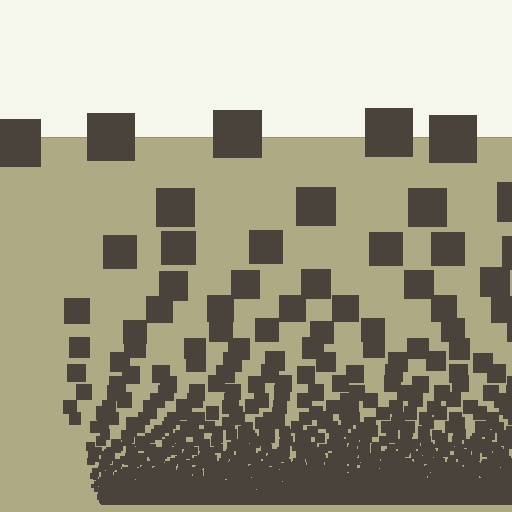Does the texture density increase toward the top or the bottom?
Density increases toward the bottom.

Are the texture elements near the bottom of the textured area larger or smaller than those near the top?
Smaller. The gradient is inverted — elements near the bottom are smaller and denser.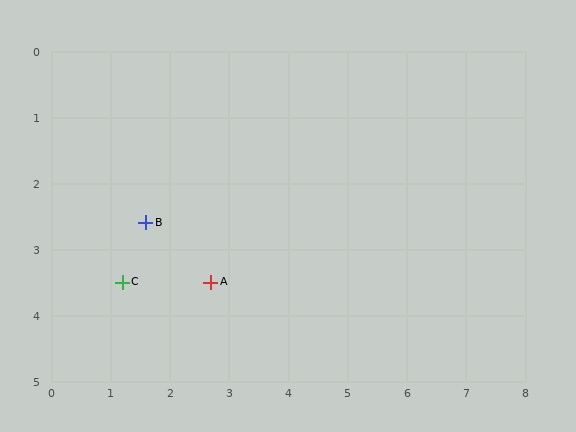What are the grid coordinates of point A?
Point A is at approximately (2.7, 3.5).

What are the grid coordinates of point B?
Point B is at approximately (1.6, 2.6).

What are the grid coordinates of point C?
Point C is at approximately (1.2, 3.5).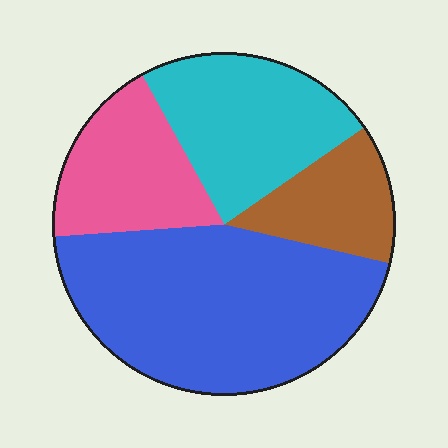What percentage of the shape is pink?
Pink takes up about one sixth (1/6) of the shape.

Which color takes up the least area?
Brown, at roughly 15%.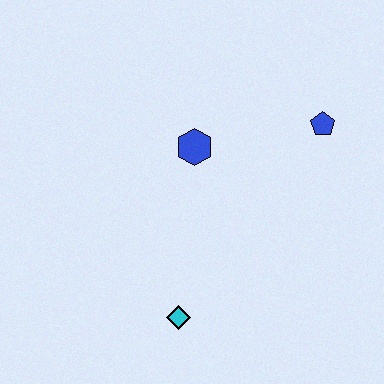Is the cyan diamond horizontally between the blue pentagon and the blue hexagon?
No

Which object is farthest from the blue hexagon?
The cyan diamond is farthest from the blue hexagon.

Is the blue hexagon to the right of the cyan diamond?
Yes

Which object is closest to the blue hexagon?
The blue pentagon is closest to the blue hexagon.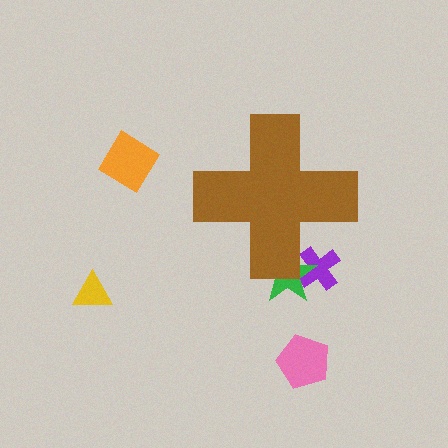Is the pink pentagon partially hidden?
No, the pink pentagon is fully visible.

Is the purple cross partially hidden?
Yes, the purple cross is partially hidden behind the brown cross.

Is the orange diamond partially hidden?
No, the orange diamond is fully visible.